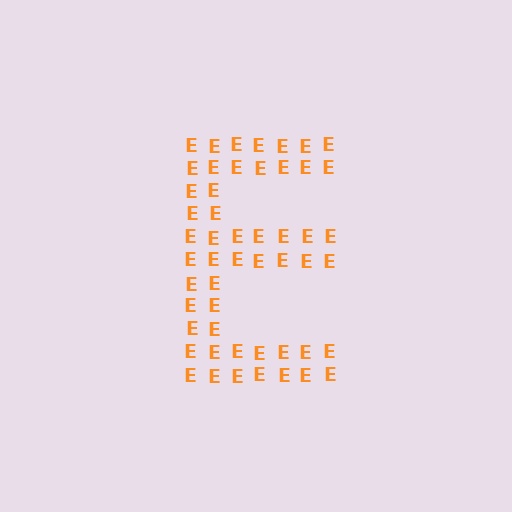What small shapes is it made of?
It is made of small letter E's.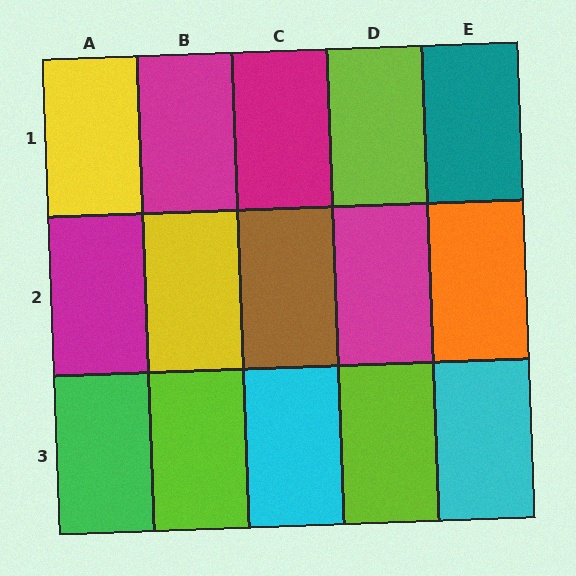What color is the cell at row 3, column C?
Cyan.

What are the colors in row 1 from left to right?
Yellow, magenta, magenta, lime, teal.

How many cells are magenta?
4 cells are magenta.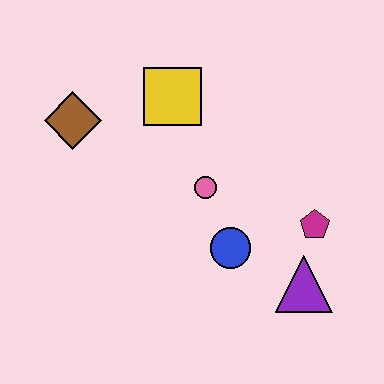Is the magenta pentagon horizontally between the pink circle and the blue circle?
No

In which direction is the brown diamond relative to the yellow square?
The brown diamond is to the left of the yellow square.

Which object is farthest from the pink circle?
The brown diamond is farthest from the pink circle.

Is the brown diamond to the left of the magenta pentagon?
Yes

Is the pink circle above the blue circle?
Yes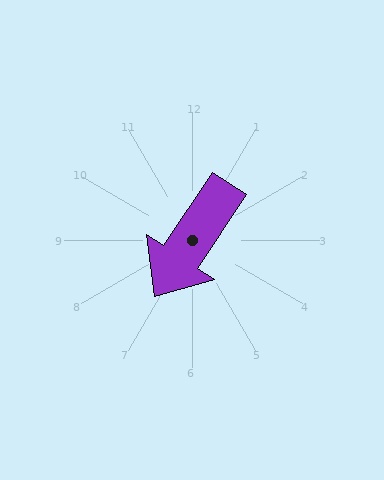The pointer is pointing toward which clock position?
Roughly 7 o'clock.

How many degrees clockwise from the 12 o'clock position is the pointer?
Approximately 214 degrees.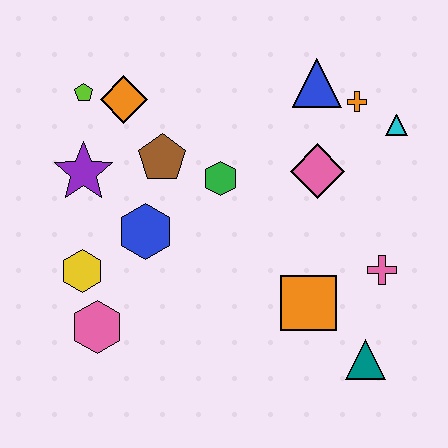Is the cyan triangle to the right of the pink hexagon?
Yes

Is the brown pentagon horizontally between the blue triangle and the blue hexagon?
Yes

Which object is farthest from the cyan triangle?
The pink hexagon is farthest from the cyan triangle.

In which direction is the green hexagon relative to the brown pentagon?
The green hexagon is to the right of the brown pentagon.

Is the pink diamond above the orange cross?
No